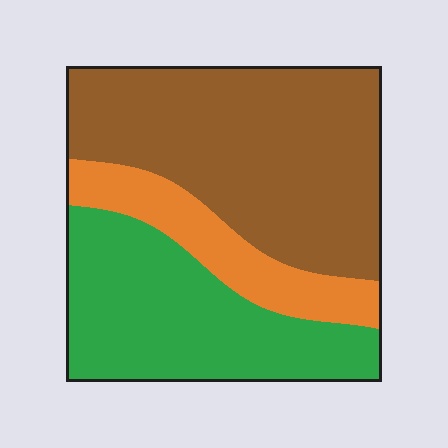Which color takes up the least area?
Orange, at roughly 15%.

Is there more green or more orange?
Green.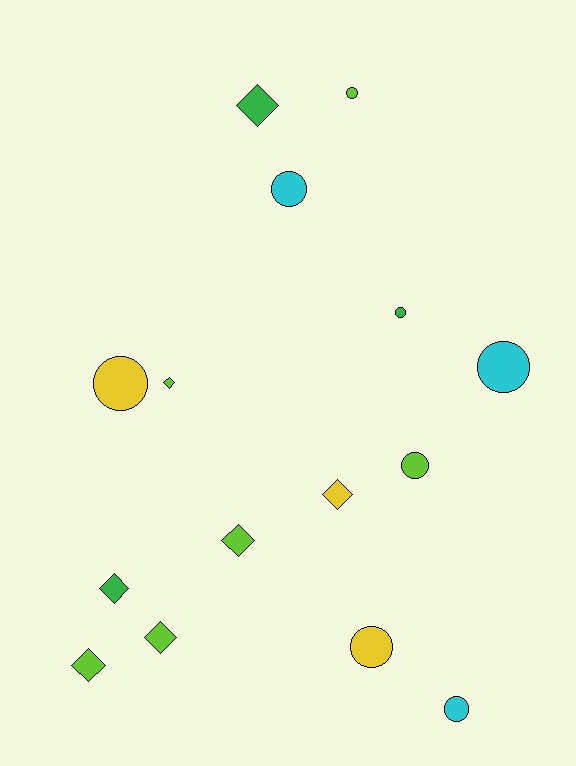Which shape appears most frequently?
Circle, with 8 objects.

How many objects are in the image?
There are 15 objects.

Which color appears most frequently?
Lime, with 6 objects.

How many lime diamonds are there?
There are 4 lime diamonds.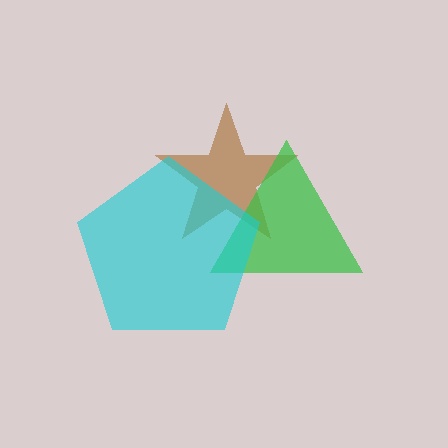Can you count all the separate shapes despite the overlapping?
Yes, there are 3 separate shapes.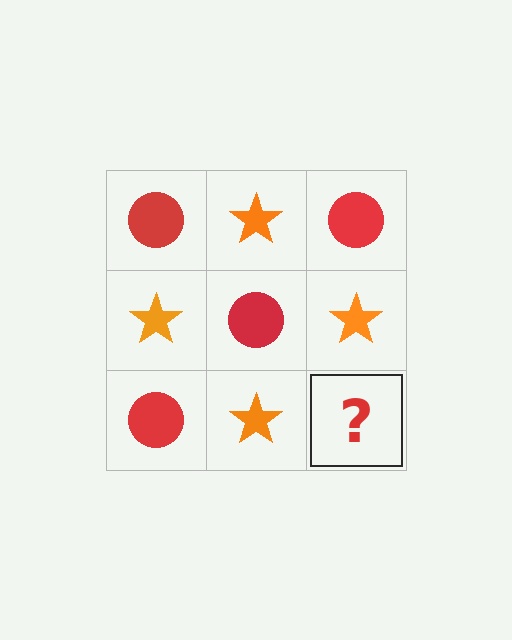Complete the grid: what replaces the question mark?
The question mark should be replaced with a red circle.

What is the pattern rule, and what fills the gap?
The rule is that it alternates red circle and orange star in a checkerboard pattern. The gap should be filled with a red circle.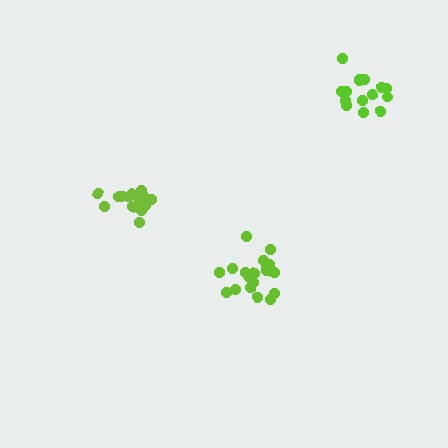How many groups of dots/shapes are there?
There are 3 groups.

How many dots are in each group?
Group 1: 21 dots, Group 2: 15 dots, Group 3: 16 dots (52 total).